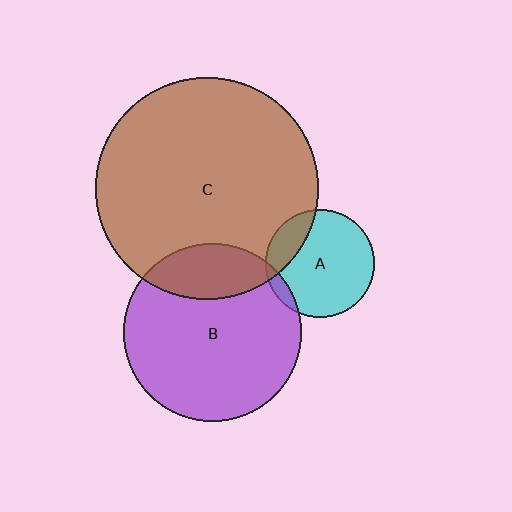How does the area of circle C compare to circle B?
Approximately 1.6 times.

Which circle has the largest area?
Circle C (brown).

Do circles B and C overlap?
Yes.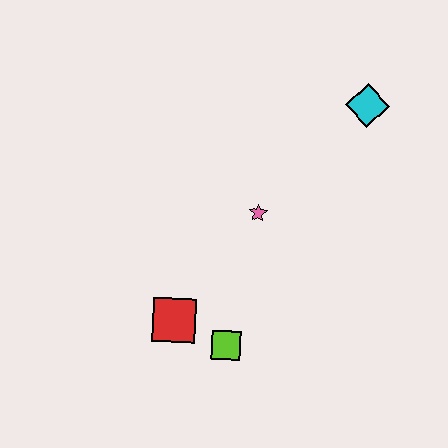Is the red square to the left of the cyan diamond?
Yes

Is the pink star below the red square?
No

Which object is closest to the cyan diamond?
The pink star is closest to the cyan diamond.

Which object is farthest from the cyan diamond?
The red square is farthest from the cyan diamond.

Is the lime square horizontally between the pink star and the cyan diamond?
No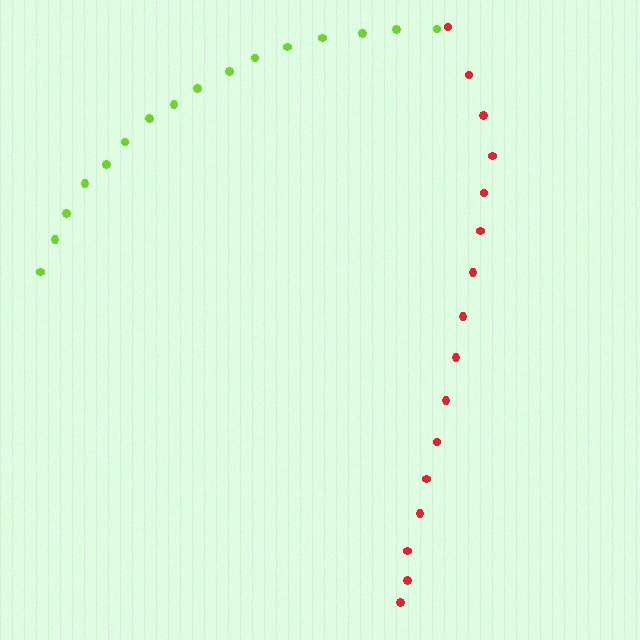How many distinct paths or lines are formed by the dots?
There are 2 distinct paths.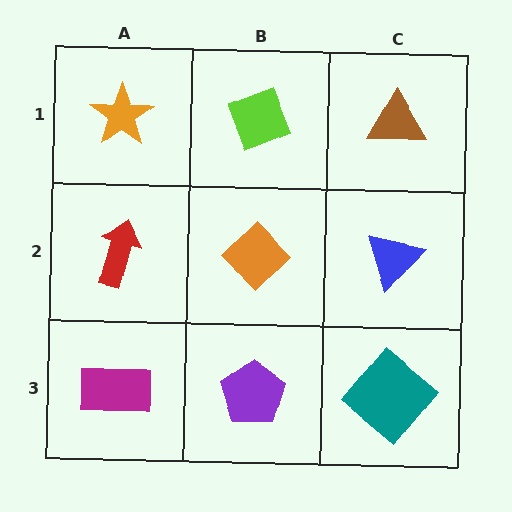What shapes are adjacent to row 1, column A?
A red arrow (row 2, column A), a lime diamond (row 1, column B).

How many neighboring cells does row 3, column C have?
2.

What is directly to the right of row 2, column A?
An orange diamond.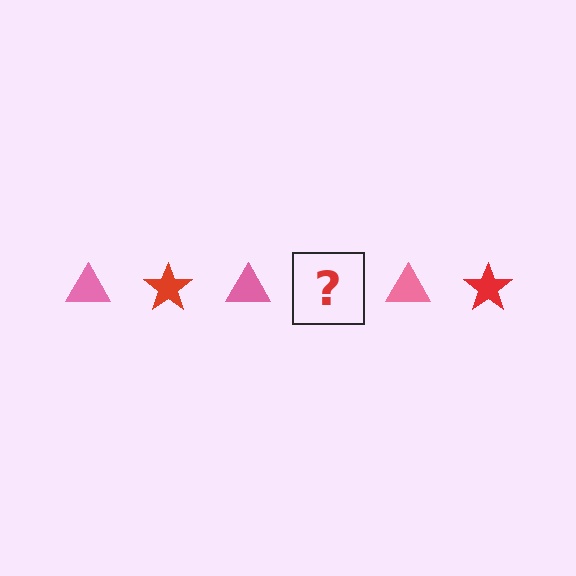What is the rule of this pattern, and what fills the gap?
The rule is that the pattern alternates between pink triangle and red star. The gap should be filled with a red star.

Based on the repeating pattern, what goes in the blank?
The blank should be a red star.